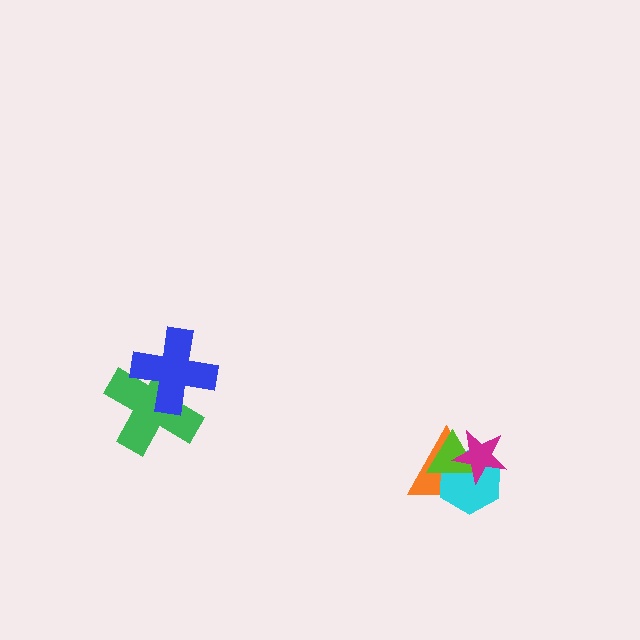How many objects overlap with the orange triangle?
3 objects overlap with the orange triangle.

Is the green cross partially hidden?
Yes, it is partially covered by another shape.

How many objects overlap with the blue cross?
1 object overlaps with the blue cross.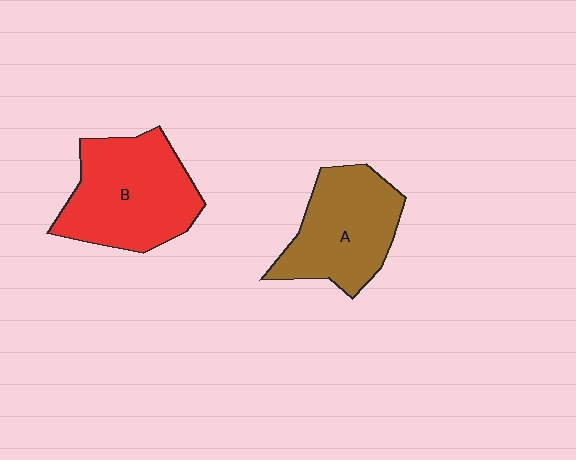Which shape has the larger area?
Shape B (red).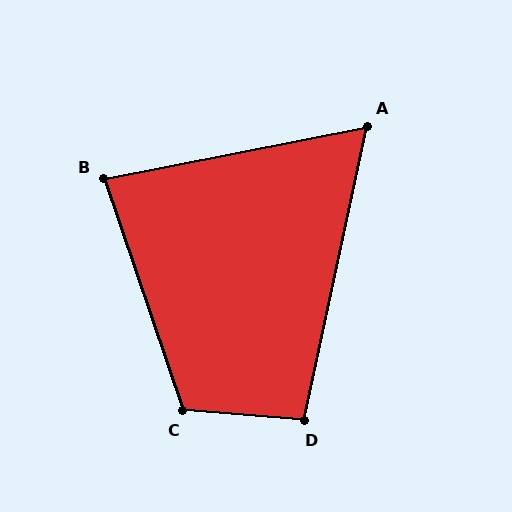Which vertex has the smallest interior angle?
A, at approximately 67 degrees.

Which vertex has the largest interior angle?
C, at approximately 113 degrees.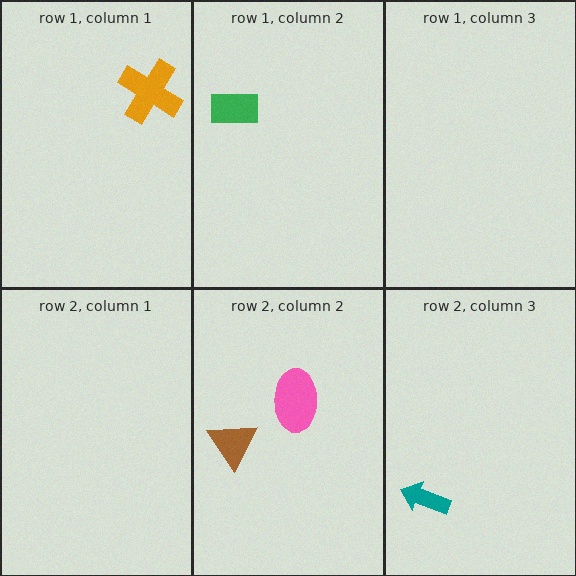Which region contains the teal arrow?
The row 2, column 3 region.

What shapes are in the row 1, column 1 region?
The orange cross.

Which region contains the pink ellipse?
The row 2, column 2 region.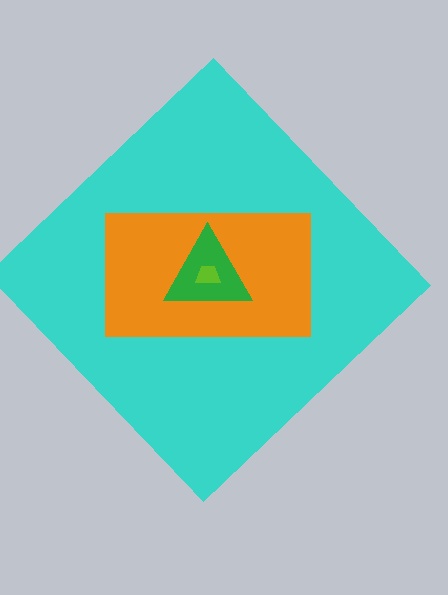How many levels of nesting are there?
4.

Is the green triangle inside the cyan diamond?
Yes.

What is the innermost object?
The lime trapezoid.